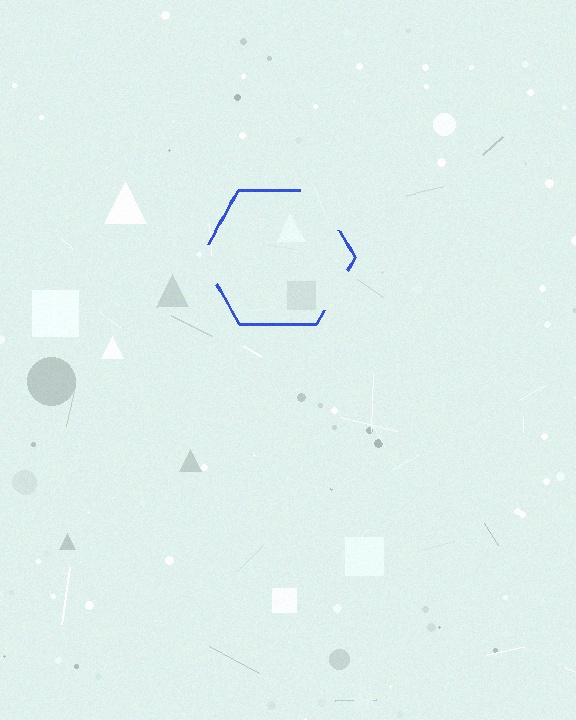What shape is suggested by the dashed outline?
The dashed outline suggests a hexagon.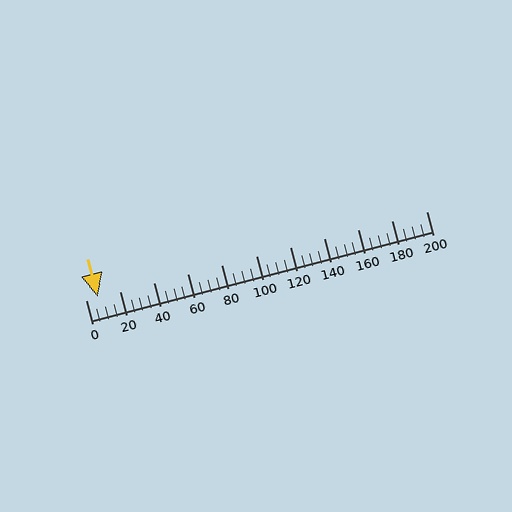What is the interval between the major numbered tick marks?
The major tick marks are spaced 20 units apart.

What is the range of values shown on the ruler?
The ruler shows values from 0 to 200.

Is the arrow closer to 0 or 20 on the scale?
The arrow is closer to 0.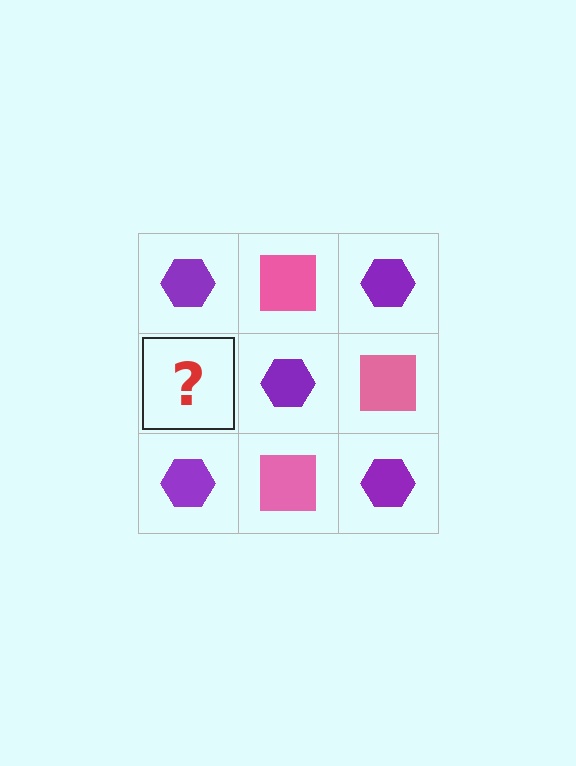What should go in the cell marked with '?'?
The missing cell should contain a pink square.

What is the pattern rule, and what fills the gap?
The rule is that it alternates purple hexagon and pink square in a checkerboard pattern. The gap should be filled with a pink square.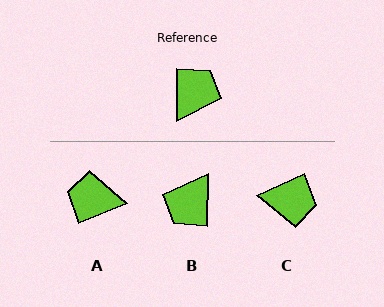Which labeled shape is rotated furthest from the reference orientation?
B, about 178 degrees away.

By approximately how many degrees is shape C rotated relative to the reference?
Approximately 66 degrees clockwise.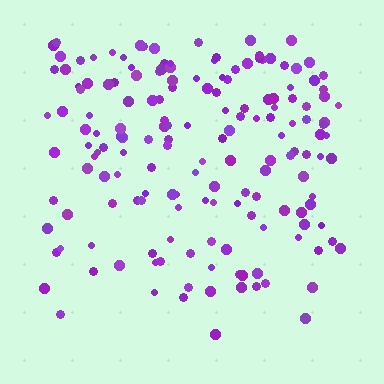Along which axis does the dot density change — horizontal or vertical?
Vertical.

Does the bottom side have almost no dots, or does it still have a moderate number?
Still a moderate number, just noticeably fewer than the top.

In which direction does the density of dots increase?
From bottom to top, with the top side densest.